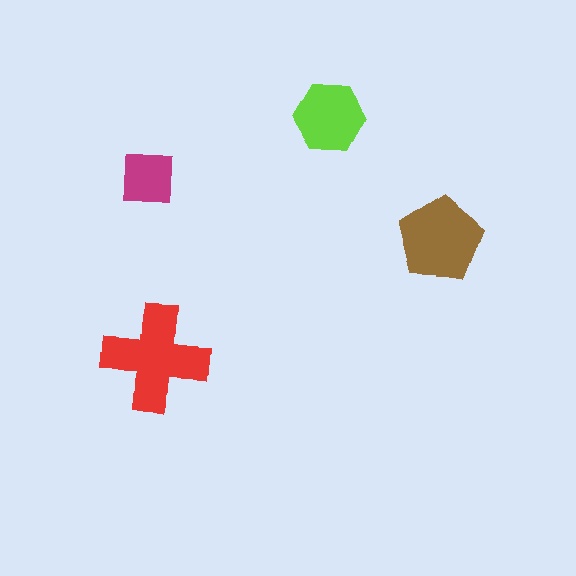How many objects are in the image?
There are 4 objects in the image.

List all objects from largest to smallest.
The red cross, the brown pentagon, the lime hexagon, the magenta square.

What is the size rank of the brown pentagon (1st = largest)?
2nd.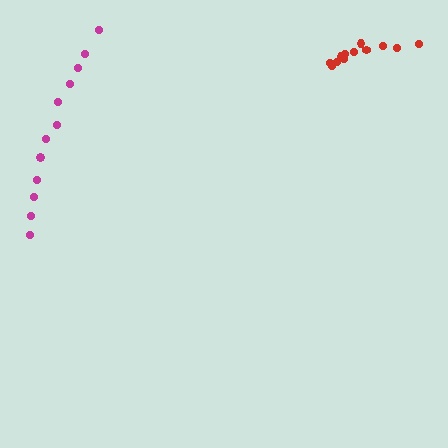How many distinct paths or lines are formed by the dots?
There are 2 distinct paths.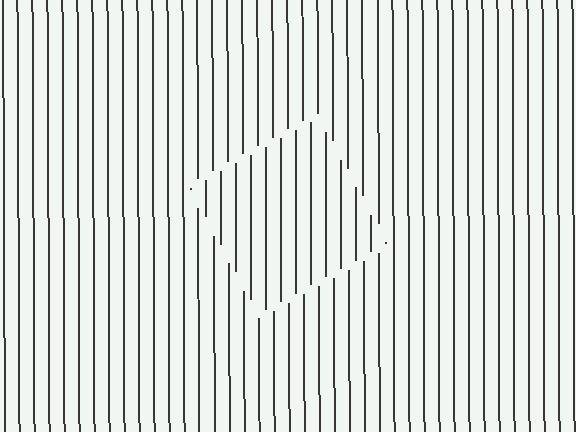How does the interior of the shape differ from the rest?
The interior of the shape contains the same grating, shifted by half a period — the contour is defined by the phase discontinuity where line-ends from the inner and outer gratings abut.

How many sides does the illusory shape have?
4 sides — the line-ends trace a square.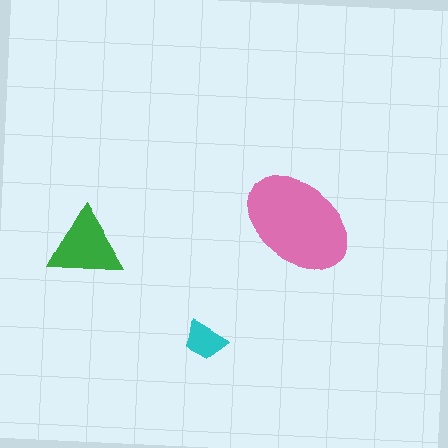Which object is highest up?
The pink ellipse is topmost.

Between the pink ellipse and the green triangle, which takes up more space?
The pink ellipse.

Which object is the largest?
The pink ellipse.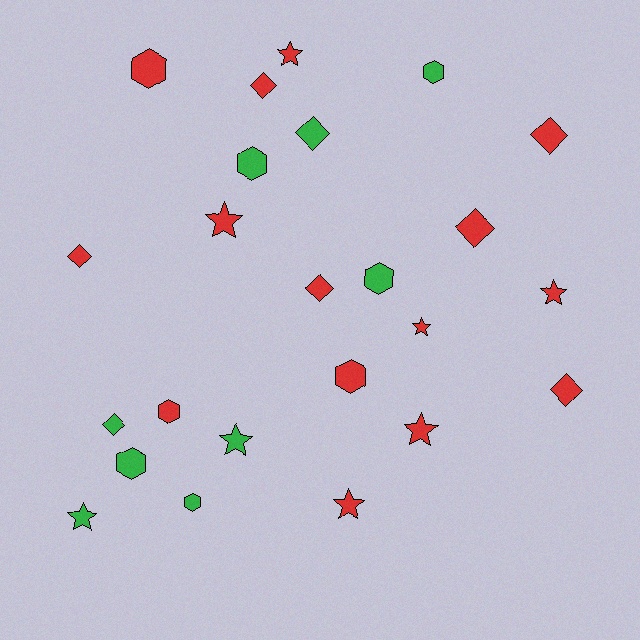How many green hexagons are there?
There are 5 green hexagons.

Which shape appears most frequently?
Star, with 8 objects.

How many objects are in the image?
There are 24 objects.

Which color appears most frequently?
Red, with 15 objects.